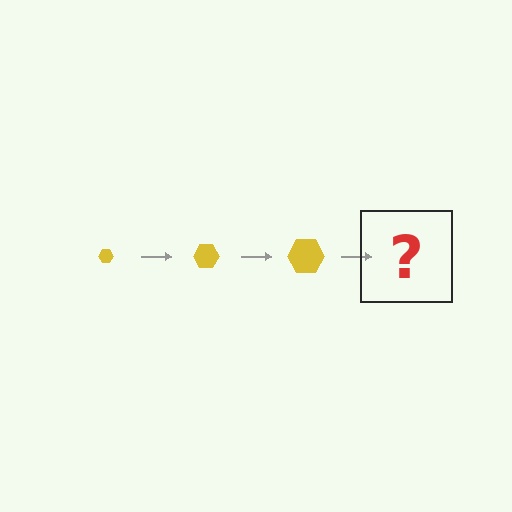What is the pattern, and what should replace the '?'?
The pattern is that the hexagon gets progressively larger each step. The '?' should be a yellow hexagon, larger than the previous one.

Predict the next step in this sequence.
The next step is a yellow hexagon, larger than the previous one.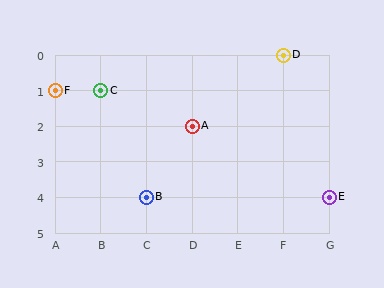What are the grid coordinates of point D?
Point D is at grid coordinates (F, 0).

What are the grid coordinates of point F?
Point F is at grid coordinates (A, 1).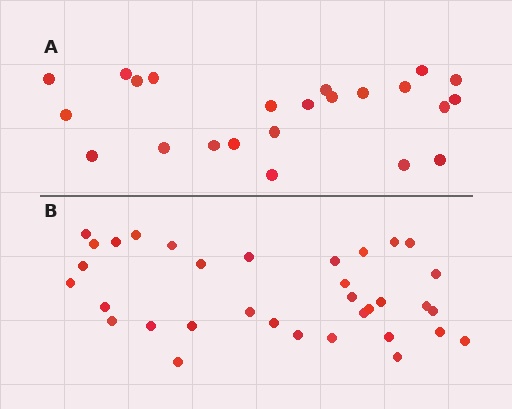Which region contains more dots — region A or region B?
Region B (the bottom region) has more dots.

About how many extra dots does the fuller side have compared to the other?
Region B has roughly 12 or so more dots than region A.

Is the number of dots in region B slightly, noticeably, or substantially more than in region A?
Region B has substantially more. The ratio is roughly 1.5 to 1.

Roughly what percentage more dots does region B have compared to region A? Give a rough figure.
About 50% more.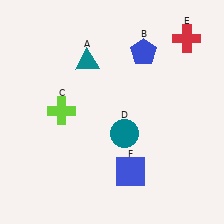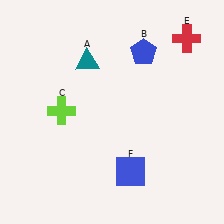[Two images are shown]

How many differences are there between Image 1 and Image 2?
There is 1 difference between the two images.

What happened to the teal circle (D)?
The teal circle (D) was removed in Image 2. It was in the bottom-right area of Image 1.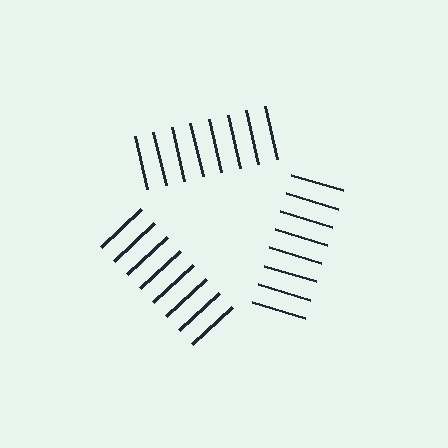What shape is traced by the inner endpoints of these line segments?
An illusory triangle — the line segments terminate on its edges but no continuous stroke is drawn.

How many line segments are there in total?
24 — 8 along each of the 3 edges.